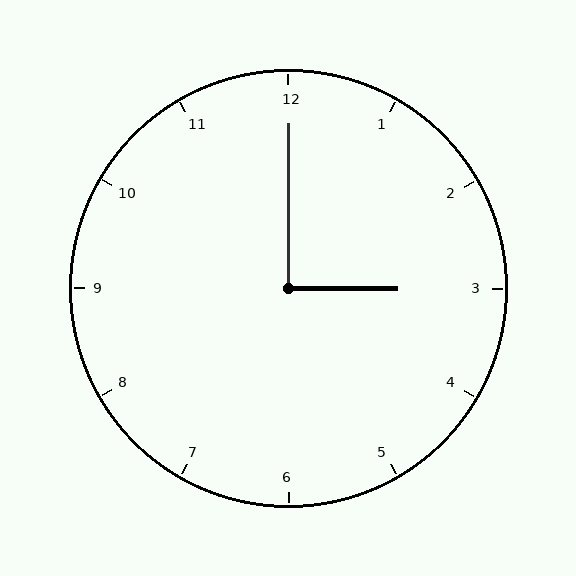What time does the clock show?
3:00.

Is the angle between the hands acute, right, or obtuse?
It is right.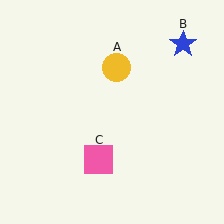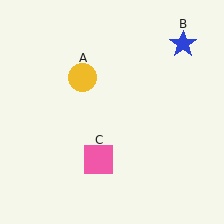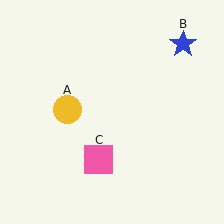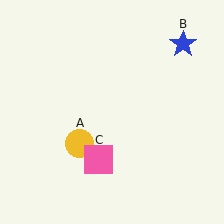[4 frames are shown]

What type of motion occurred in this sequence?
The yellow circle (object A) rotated counterclockwise around the center of the scene.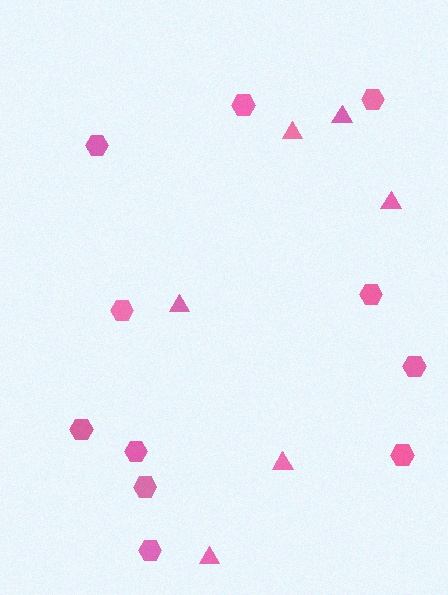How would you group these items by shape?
There are 2 groups: one group of hexagons (11) and one group of triangles (6).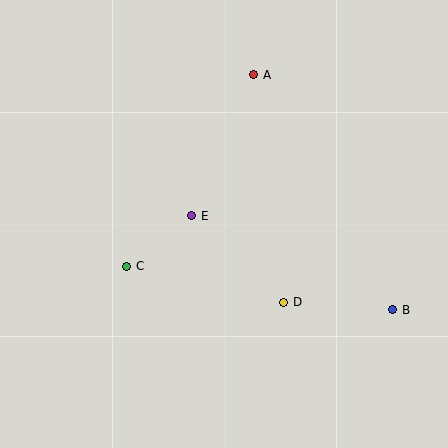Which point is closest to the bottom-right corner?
Point B is closest to the bottom-right corner.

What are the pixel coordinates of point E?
Point E is at (192, 216).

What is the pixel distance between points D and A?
The distance between D and A is 230 pixels.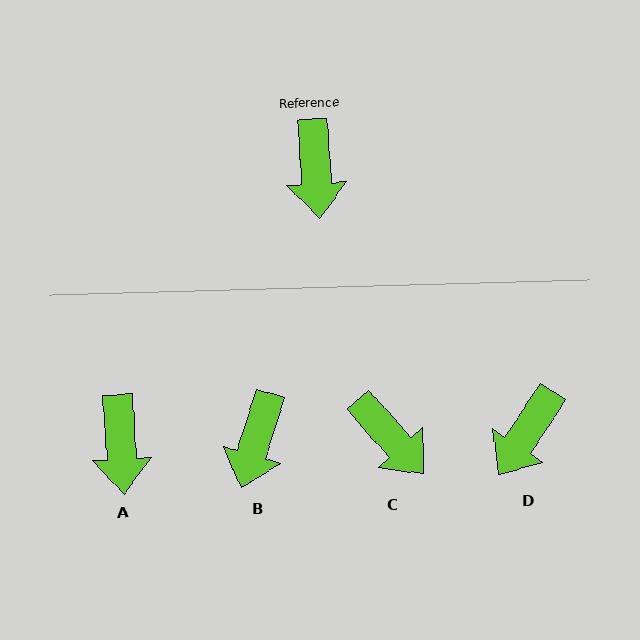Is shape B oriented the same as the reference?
No, it is off by about 21 degrees.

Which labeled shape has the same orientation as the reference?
A.